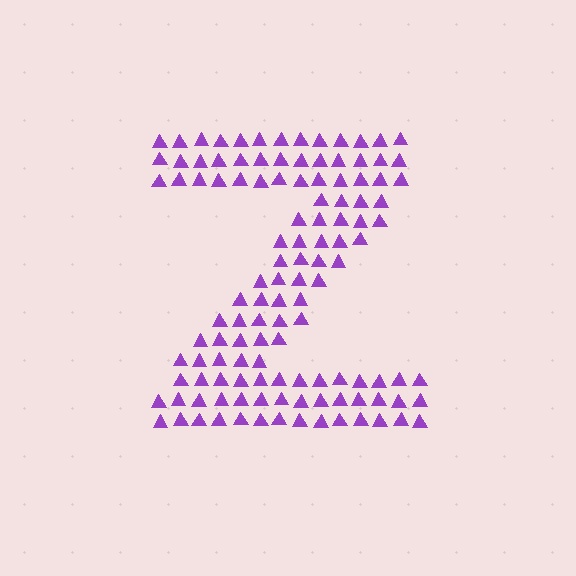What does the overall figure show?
The overall figure shows the letter Z.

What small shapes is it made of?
It is made of small triangles.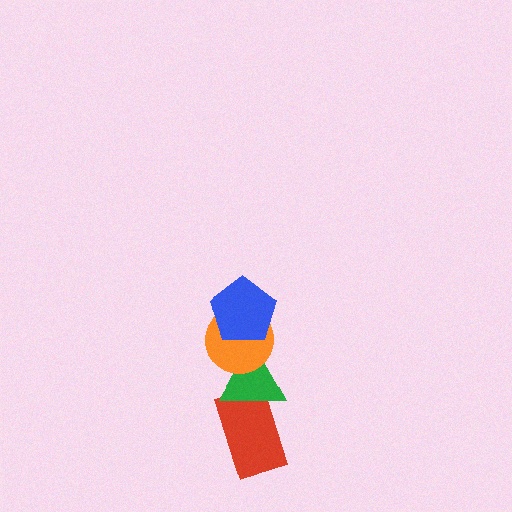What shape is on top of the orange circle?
The blue pentagon is on top of the orange circle.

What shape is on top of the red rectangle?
The green triangle is on top of the red rectangle.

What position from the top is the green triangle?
The green triangle is 3rd from the top.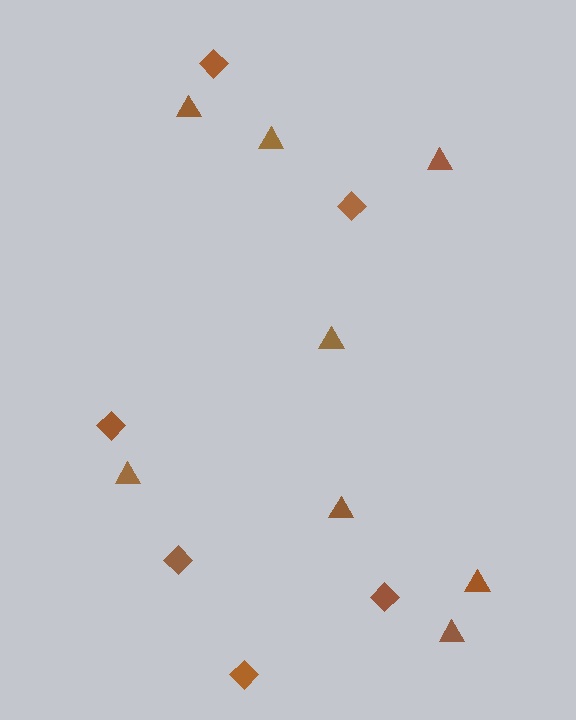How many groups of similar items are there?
There are 2 groups: one group of diamonds (6) and one group of triangles (8).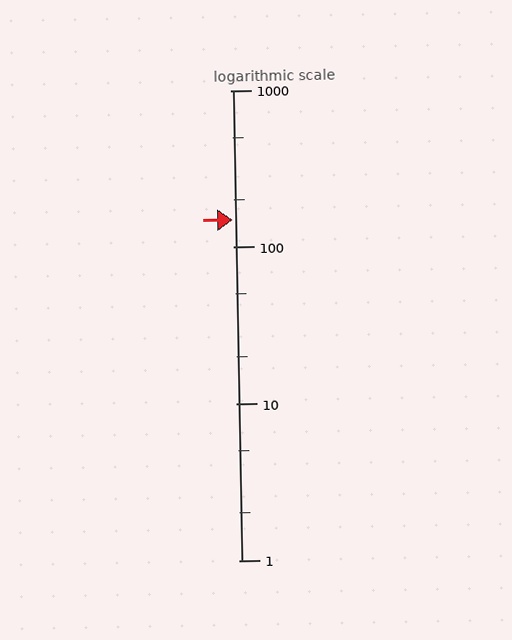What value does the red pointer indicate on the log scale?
The pointer indicates approximately 150.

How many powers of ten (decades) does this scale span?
The scale spans 3 decades, from 1 to 1000.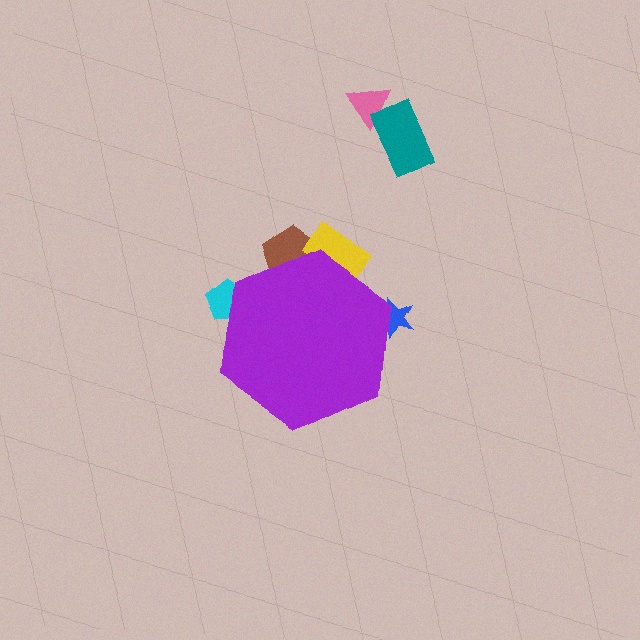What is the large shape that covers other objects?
A purple hexagon.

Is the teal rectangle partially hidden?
No, the teal rectangle is fully visible.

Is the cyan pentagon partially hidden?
Yes, the cyan pentagon is partially hidden behind the purple hexagon.